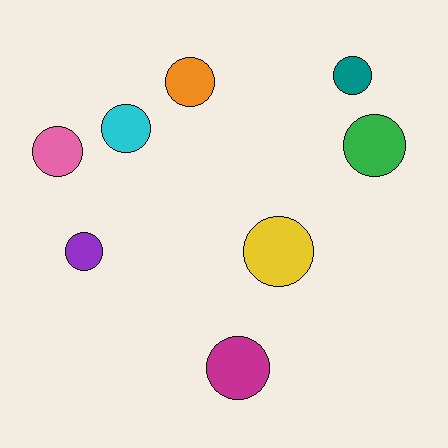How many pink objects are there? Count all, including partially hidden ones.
There is 1 pink object.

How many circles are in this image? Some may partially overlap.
There are 8 circles.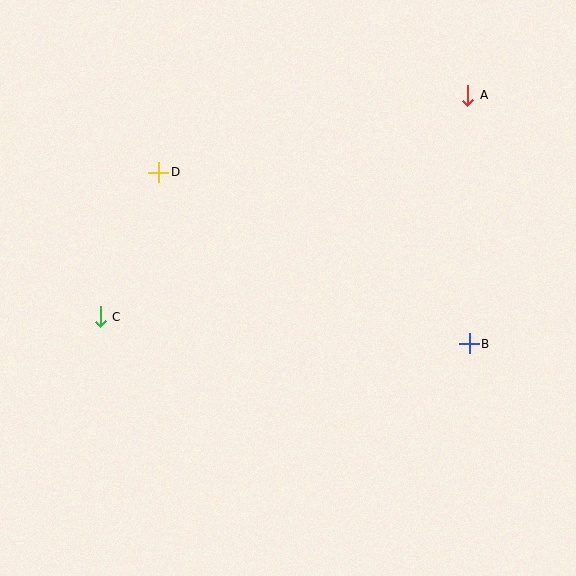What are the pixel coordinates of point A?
Point A is at (468, 95).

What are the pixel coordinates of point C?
Point C is at (100, 317).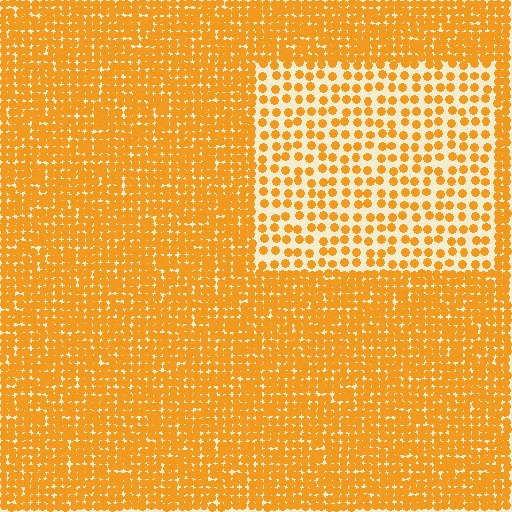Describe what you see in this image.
The image contains small orange elements arranged at two different densities. A rectangle-shaped region is visible where the elements are less densely packed than the surrounding area.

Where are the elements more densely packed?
The elements are more densely packed outside the rectangle boundary.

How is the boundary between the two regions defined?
The boundary is defined by a change in element density (approximately 2.3x ratio). All elements are the same color, size, and shape.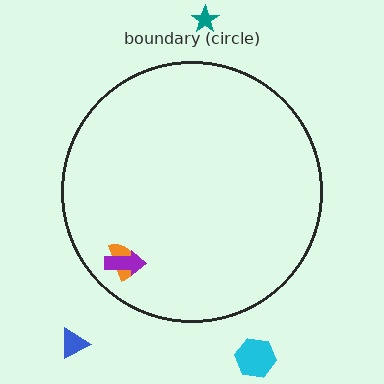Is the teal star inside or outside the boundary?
Outside.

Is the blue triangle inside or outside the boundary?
Outside.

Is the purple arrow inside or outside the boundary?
Inside.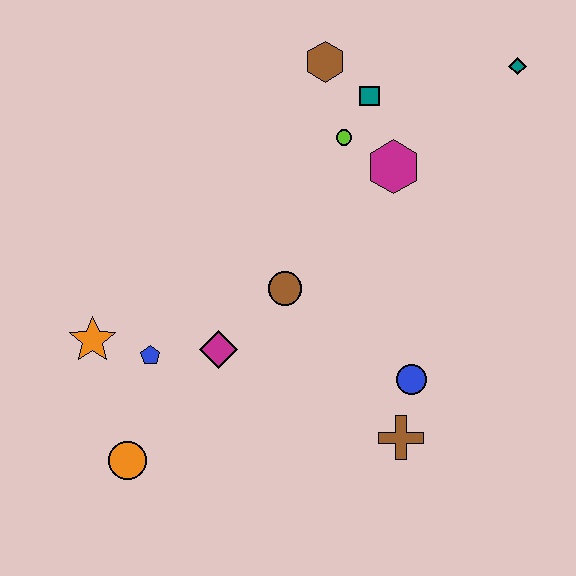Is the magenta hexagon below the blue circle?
No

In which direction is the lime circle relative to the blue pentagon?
The lime circle is above the blue pentagon.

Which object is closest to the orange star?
The blue pentagon is closest to the orange star.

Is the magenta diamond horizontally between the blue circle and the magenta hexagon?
No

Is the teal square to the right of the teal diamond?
No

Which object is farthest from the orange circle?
The teal diamond is farthest from the orange circle.